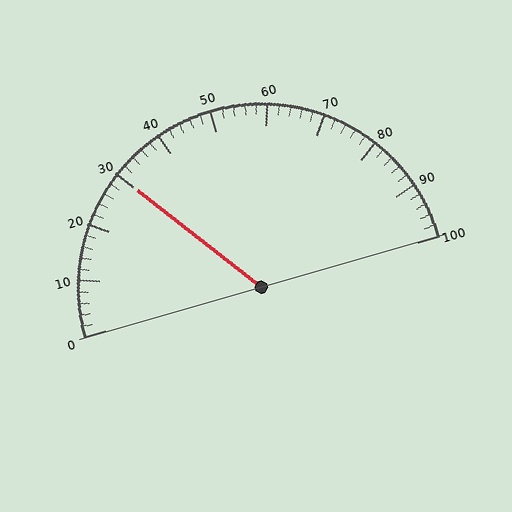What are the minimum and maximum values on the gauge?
The gauge ranges from 0 to 100.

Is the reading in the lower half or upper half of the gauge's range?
The reading is in the lower half of the range (0 to 100).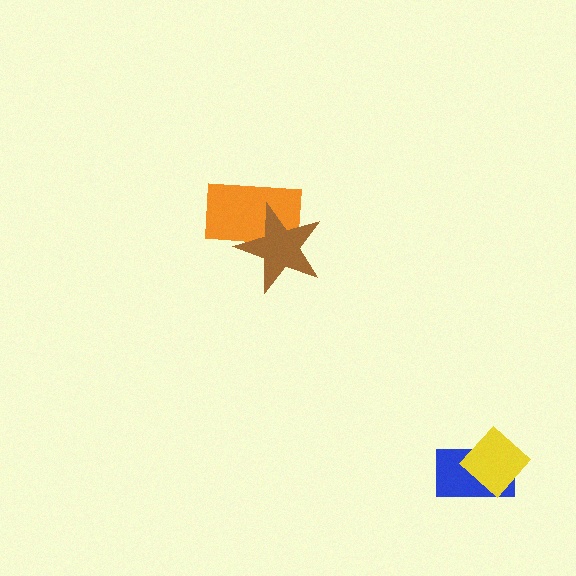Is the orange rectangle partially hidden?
Yes, it is partially covered by another shape.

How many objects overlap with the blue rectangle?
1 object overlaps with the blue rectangle.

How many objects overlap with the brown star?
1 object overlaps with the brown star.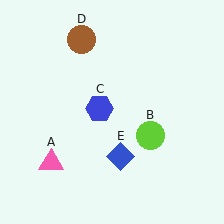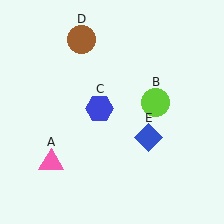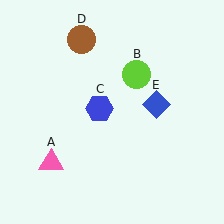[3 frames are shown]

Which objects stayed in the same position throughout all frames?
Pink triangle (object A) and blue hexagon (object C) and brown circle (object D) remained stationary.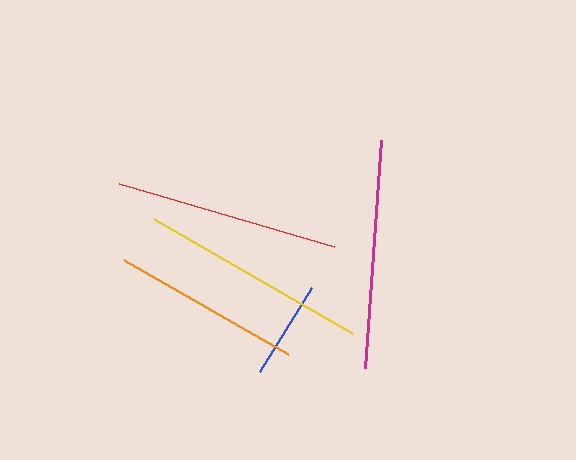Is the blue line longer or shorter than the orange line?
The orange line is longer than the blue line.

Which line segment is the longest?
The magenta line is the longest at approximately 229 pixels.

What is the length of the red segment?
The red segment is approximately 224 pixels long.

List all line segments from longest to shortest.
From longest to shortest: magenta, yellow, red, orange, blue.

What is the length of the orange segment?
The orange segment is approximately 189 pixels long.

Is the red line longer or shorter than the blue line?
The red line is longer than the blue line.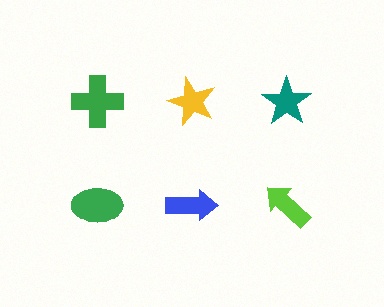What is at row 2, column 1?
A green ellipse.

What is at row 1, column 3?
A teal star.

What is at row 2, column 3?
A lime arrow.